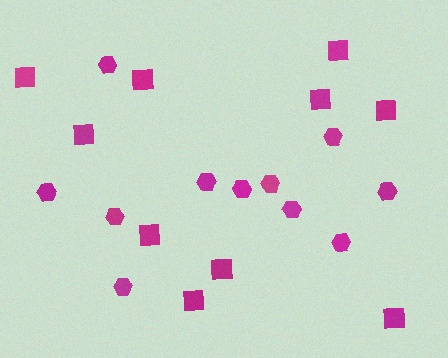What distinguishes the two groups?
There are 2 groups: one group of squares (10) and one group of hexagons (11).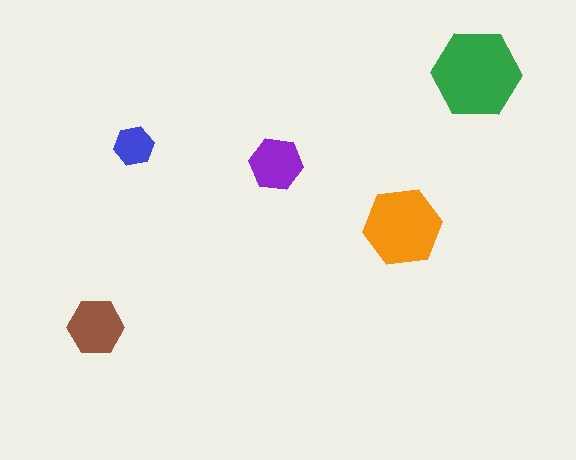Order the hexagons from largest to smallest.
the green one, the orange one, the brown one, the purple one, the blue one.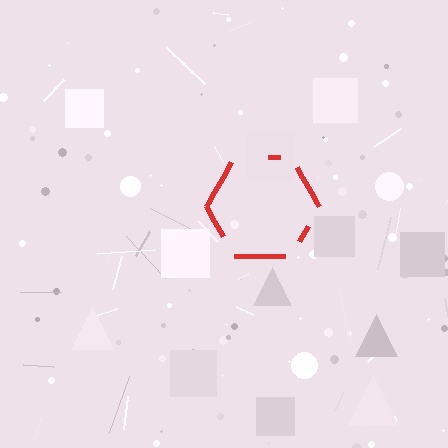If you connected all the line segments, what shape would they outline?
They would outline a hexagon.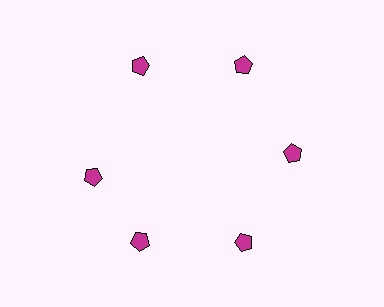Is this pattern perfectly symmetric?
No. The 6 magenta pentagons are arranged in a ring, but one element near the 9 o'clock position is rotated out of alignment along the ring, breaking the 6-fold rotational symmetry.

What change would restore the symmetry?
The symmetry would be restored by rotating it back into even spacing with its neighbors so that all 6 pentagons sit at equal angles and equal distance from the center.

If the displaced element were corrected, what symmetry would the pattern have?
It would have 6-fold rotational symmetry — the pattern would map onto itself every 60 degrees.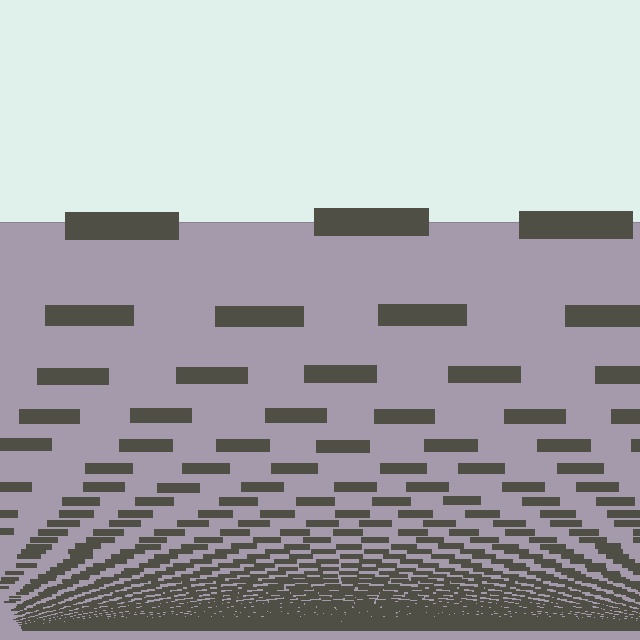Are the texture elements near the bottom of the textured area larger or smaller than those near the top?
Smaller. The gradient is inverted — elements near the bottom are smaller and denser.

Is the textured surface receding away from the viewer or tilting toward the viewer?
The surface appears to tilt toward the viewer. Texture elements get larger and sparser toward the top.